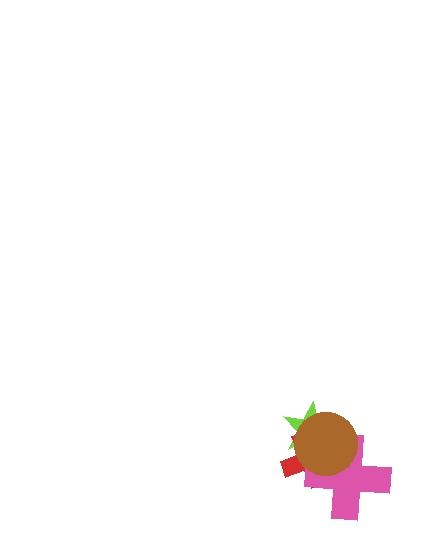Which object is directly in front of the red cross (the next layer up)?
The pink cross is directly in front of the red cross.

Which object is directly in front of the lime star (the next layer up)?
The red cross is directly in front of the lime star.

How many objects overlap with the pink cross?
3 objects overlap with the pink cross.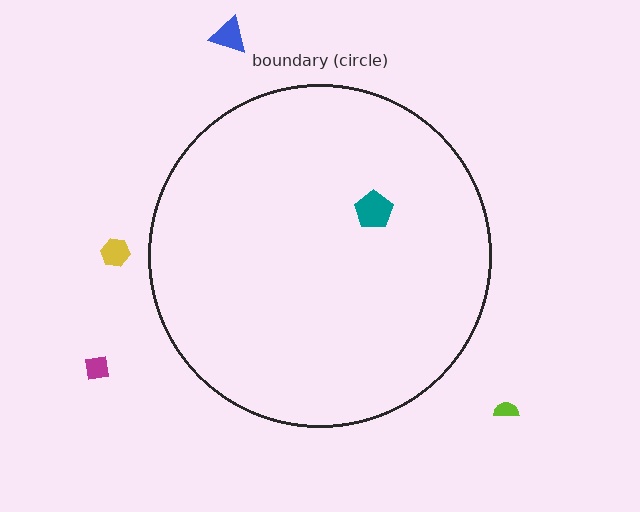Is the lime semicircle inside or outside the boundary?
Outside.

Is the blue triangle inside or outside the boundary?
Outside.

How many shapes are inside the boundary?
1 inside, 4 outside.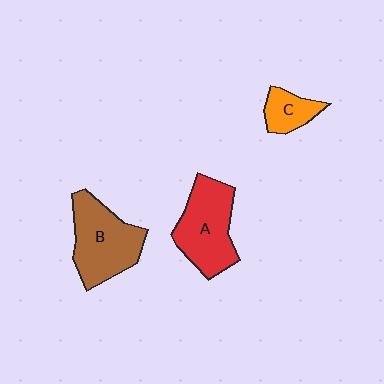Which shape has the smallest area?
Shape C (orange).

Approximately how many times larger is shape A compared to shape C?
Approximately 2.4 times.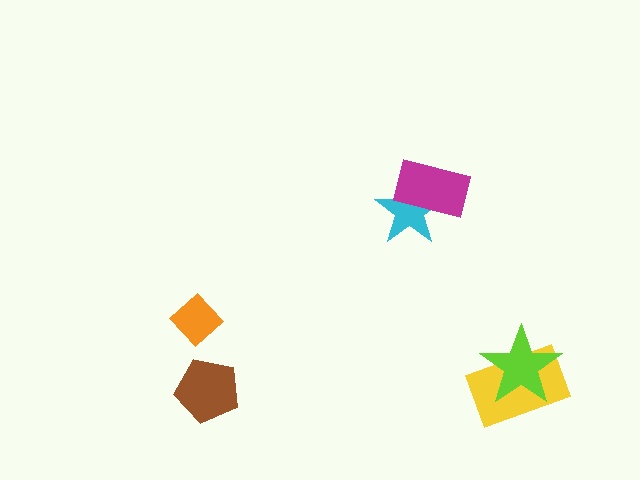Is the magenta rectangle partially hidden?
No, no other shape covers it.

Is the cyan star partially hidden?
Yes, it is partially covered by another shape.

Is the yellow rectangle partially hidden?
Yes, it is partially covered by another shape.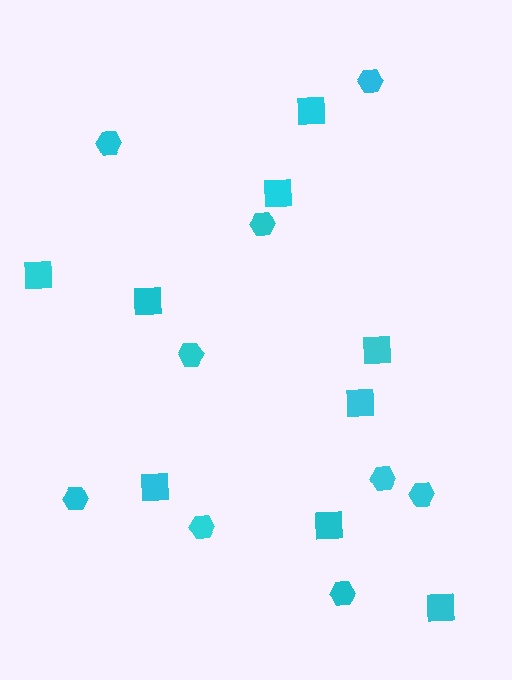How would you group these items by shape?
There are 2 groups: one group of hexagons (9) and one group of squares (9).